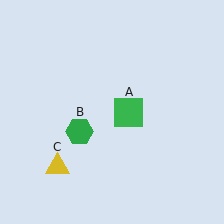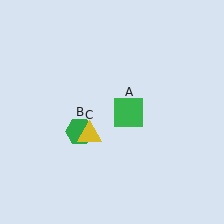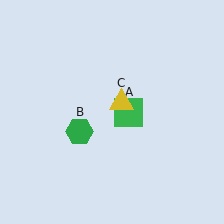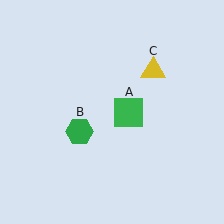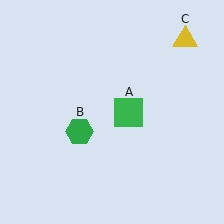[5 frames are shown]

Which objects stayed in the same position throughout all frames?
Green square (object A) and green hexagon (object B) remained stationary.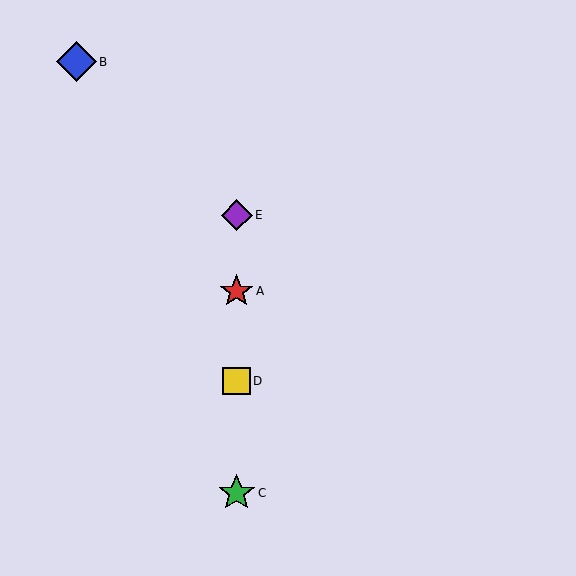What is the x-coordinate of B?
Object B is at x≈76.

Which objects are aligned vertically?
Objects A, C, D, E are aligned vertically.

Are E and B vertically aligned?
No, E is at x≈237 and B is at x≈76.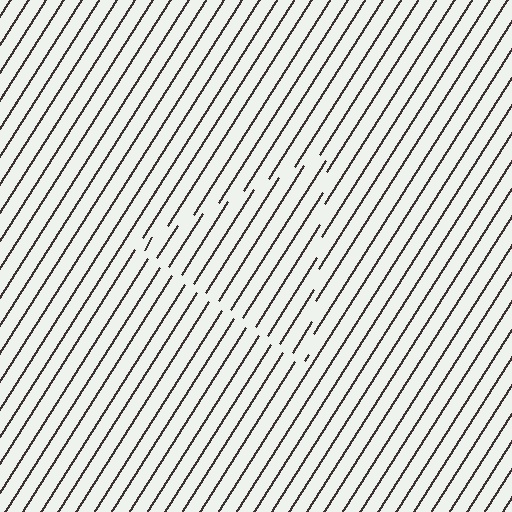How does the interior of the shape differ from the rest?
The interior of the shape contains the same grating, shifted by half a period — the contour is defined by the phase discontinuity where line-ends from the inner and outer gratings abut.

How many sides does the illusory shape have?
3 sides — the line-ends trace a triangle.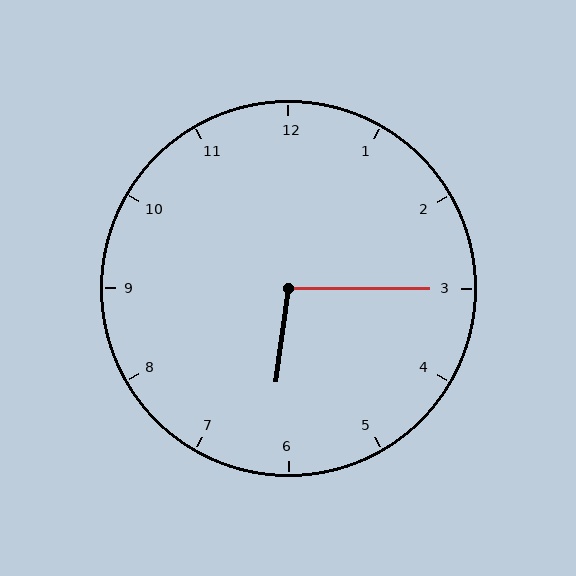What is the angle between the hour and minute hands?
Approximately 98 degrees.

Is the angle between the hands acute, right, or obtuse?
It is obtuse.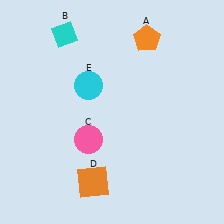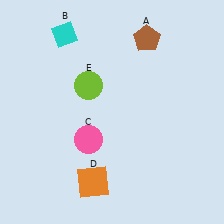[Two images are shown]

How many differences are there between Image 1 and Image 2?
There are 2 differences between the two images.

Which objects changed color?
A changed from orange to brown. E changed from cyan to lime.